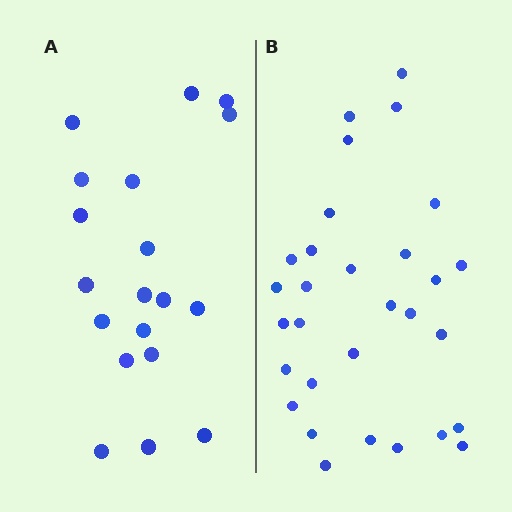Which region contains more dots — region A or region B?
Region B (the right region) has more dots.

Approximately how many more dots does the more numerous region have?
Region B has roughly 12 or so more dots than region A.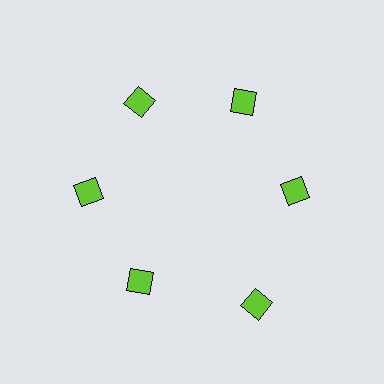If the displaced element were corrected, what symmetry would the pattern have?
It would have 6-fold rotational symmetry — the pattern would map onto itself every 60 degrees.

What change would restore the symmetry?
The symmetry would be restored by moving it inward, back onto the ring so that all 6 diamonds sit at equal angles and equal distance from the center.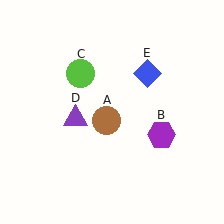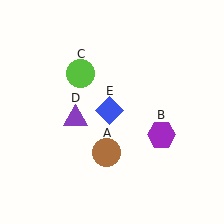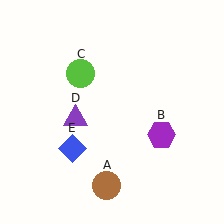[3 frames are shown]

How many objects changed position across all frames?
2 objects changed position: brown circle (object A), blue diamond (object E).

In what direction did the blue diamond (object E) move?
The blue diamond (object E) moved down and to the left.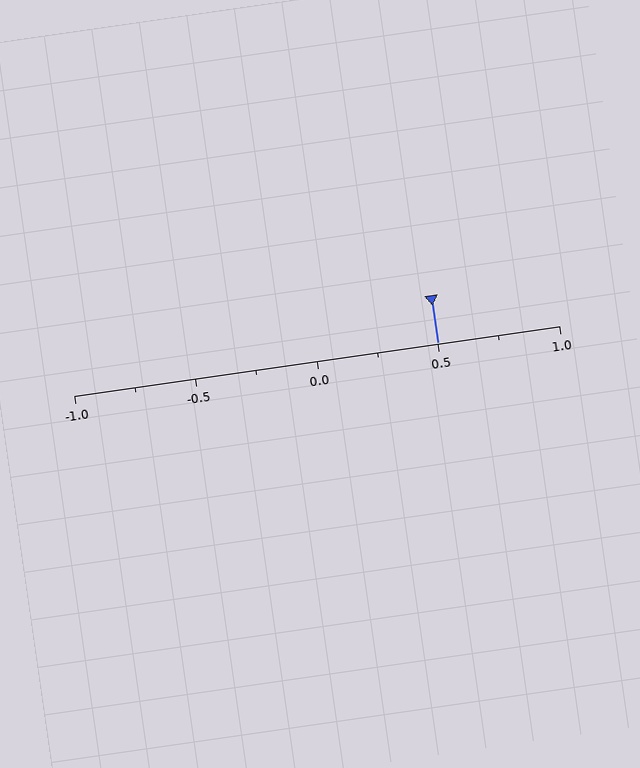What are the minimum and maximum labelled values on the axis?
The axis runs from -1.0 to 1.0.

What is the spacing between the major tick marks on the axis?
The major ticks are spaced 0.5 apart.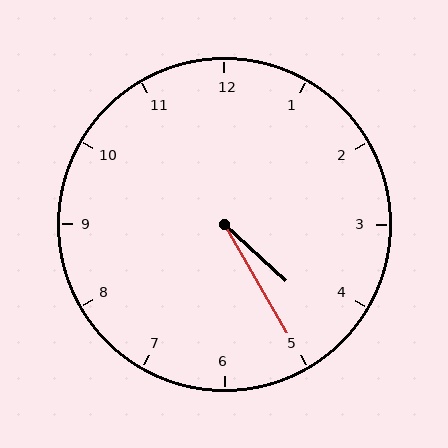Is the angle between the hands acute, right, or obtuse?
It is acute.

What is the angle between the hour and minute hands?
Approximately 18 degrees.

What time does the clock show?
4:25.